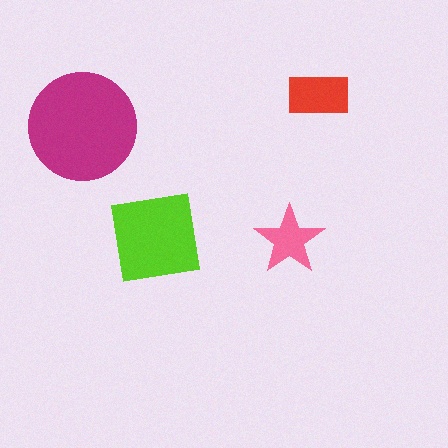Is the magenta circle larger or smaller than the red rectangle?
Larger.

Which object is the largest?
The magenta circle.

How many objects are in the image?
There are 4 objects in the image.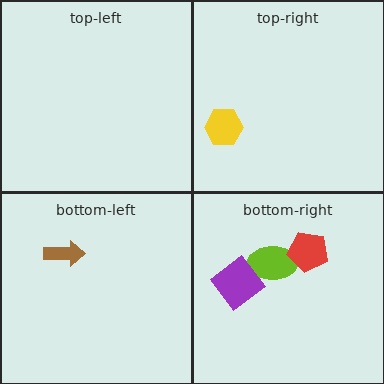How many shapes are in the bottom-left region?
1.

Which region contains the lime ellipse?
The bottom-right region.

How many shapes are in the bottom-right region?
3.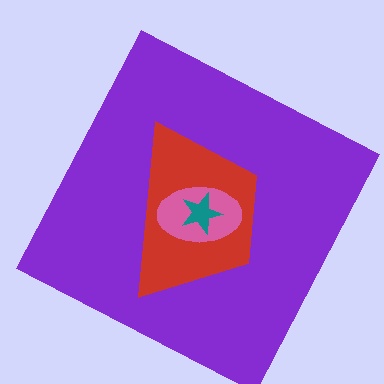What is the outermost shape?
The purple square.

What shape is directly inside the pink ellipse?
The teal star.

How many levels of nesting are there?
4.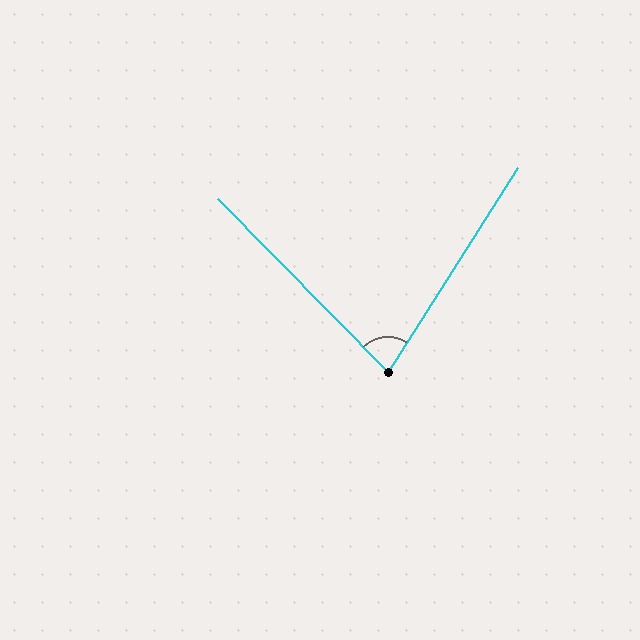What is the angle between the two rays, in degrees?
Approximately 77 degrees.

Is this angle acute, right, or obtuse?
It is acute.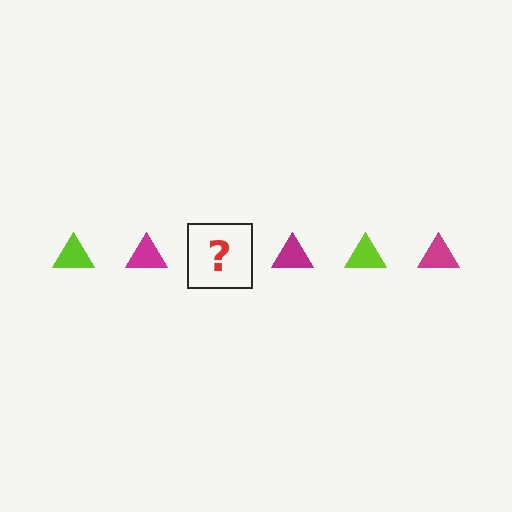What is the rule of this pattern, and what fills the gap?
The rule is that the pattern cycles through lime, magenta triangles. The gap should be filled with a lime triangle.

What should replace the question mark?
The question mark should be replaced with a lime triangle.